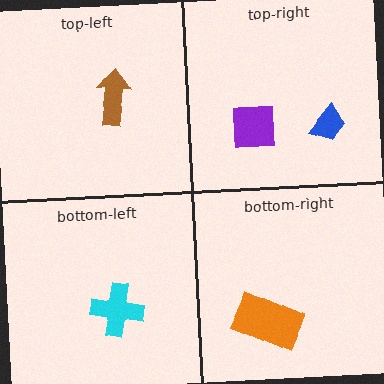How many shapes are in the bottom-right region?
1.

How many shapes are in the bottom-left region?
1.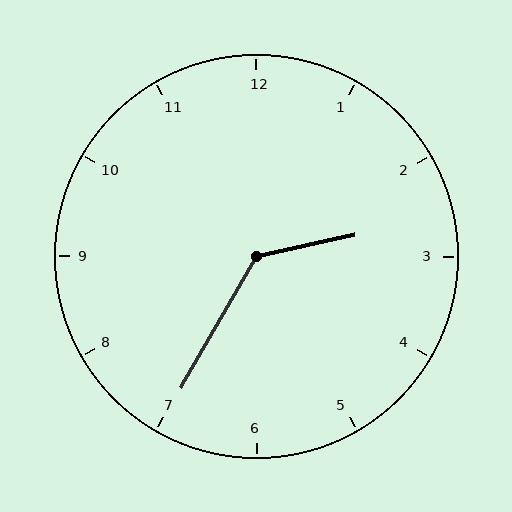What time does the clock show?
2:35.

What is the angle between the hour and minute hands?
Approximately 132 degrees.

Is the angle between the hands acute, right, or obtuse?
It is obtuse.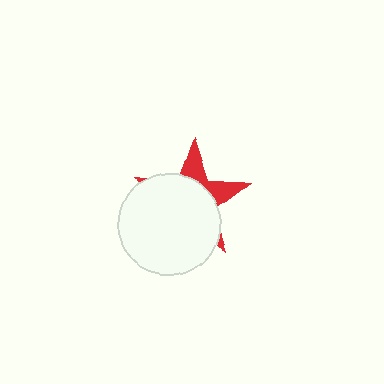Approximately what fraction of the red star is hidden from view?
Roughly 70% of the red star is hidden behind the white circle.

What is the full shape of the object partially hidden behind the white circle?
The partially hidden object is a red star.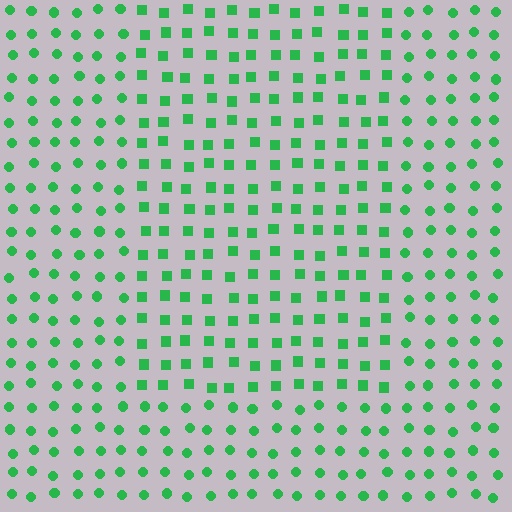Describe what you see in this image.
The image is filled with small green elements arranged in a uniform grid. A rectangle-shaped region contains squares, while the surrounding area contains circles. The boundary is defined purely by the change in element shape.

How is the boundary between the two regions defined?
The boundary is defined by a change in element shape: squares inside vs. circles outside. All elements share the same color and spacing.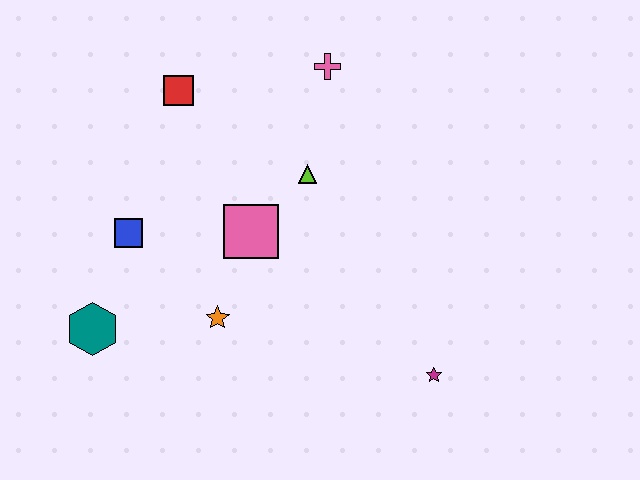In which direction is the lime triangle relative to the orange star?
The lime triangle is above the orange star.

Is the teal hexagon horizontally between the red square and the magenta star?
No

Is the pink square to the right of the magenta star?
No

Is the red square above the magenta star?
Yes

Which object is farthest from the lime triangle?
The teal hexagon is farthest from the lime triangle.